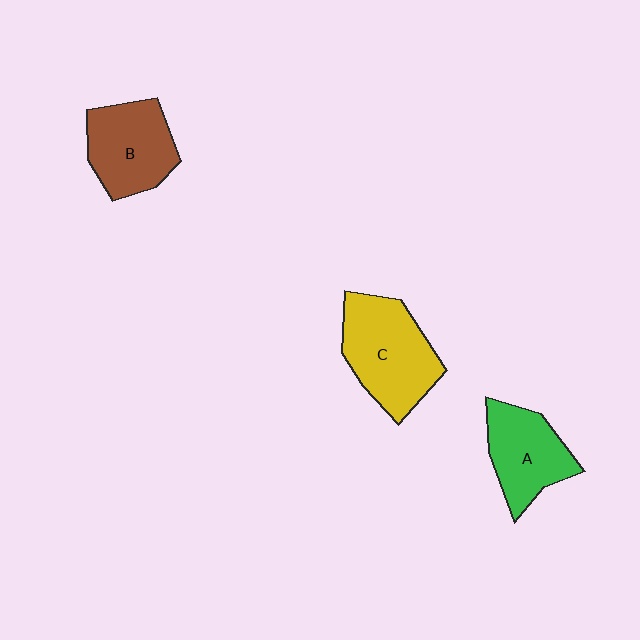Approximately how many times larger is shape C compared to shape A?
Approximately 1.3 times.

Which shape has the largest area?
Shape C (yellow).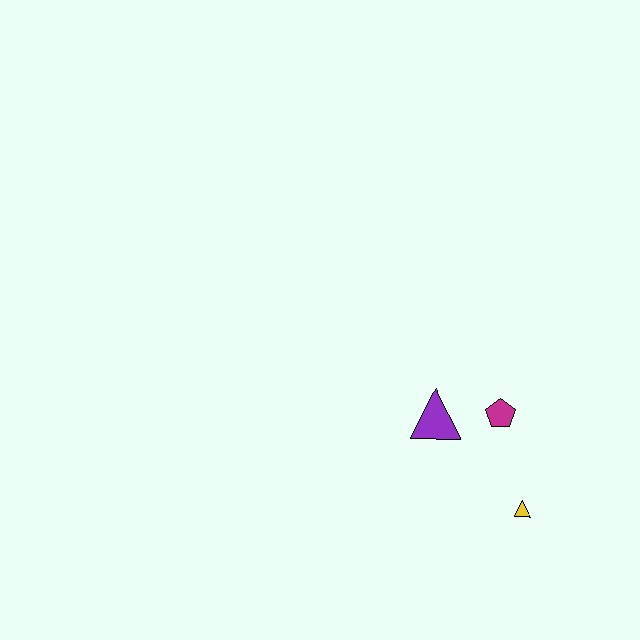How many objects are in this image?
There are 3 objects.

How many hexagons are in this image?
There are no hexagons.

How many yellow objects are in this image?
There is 1 yellow object.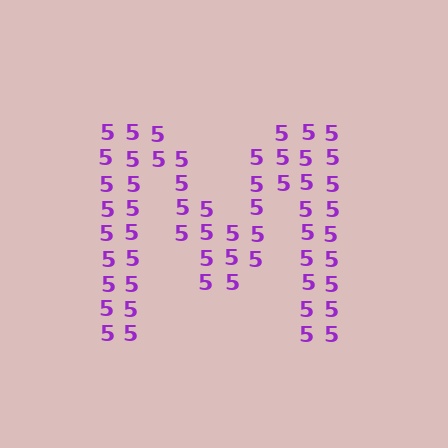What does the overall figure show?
The overall figure shows the letter M.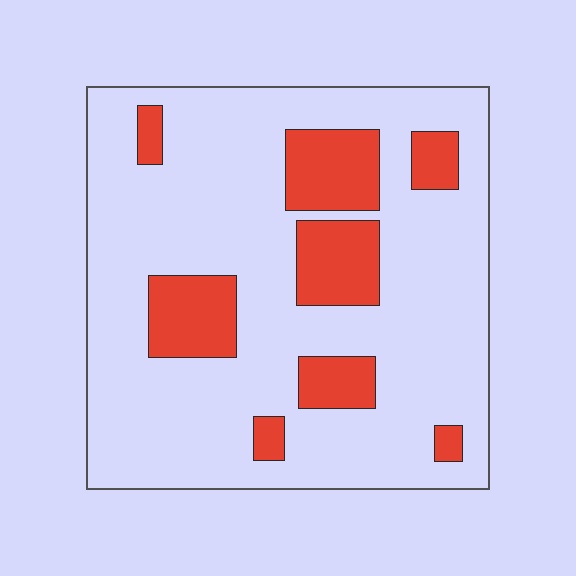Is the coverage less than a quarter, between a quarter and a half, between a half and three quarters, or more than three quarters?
Less than a quarter.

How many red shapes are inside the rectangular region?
8.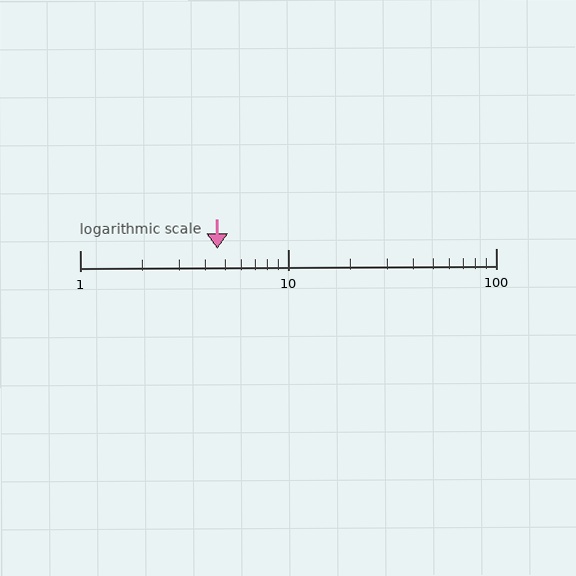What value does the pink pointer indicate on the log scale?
The pointer indicates approximately 4.6.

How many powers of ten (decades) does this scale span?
The scale spans 2 decades, from 1 to 100.